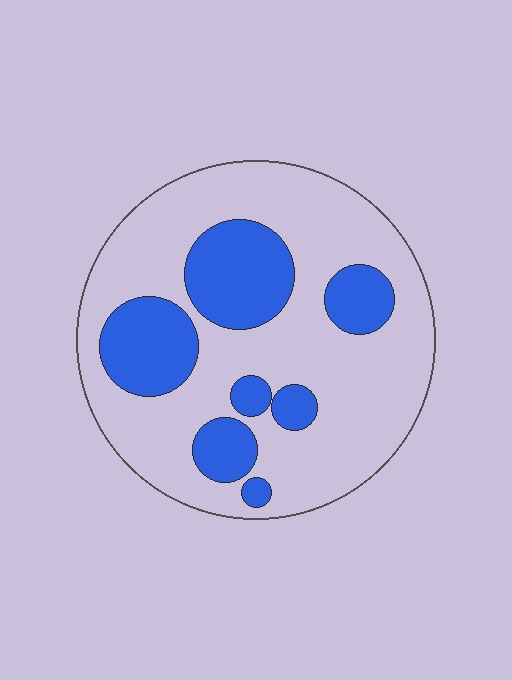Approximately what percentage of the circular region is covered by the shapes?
Approximately 30%.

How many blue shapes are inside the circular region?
7.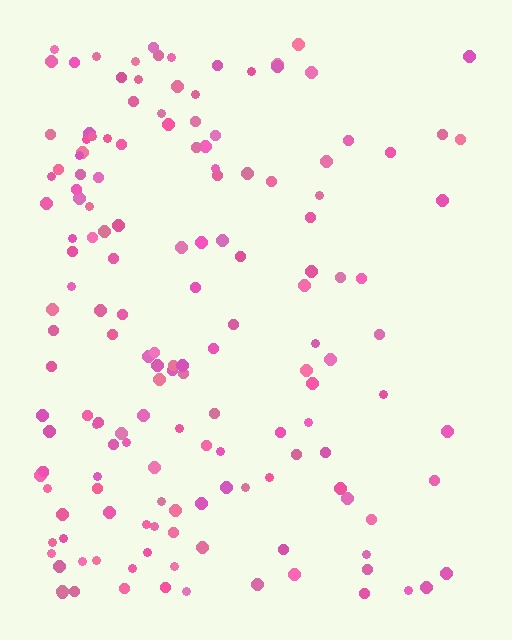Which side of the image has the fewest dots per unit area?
The right.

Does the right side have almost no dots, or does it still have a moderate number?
Still a moderate number, just noticeably fewer than the left.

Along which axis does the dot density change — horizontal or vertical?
Horizontal.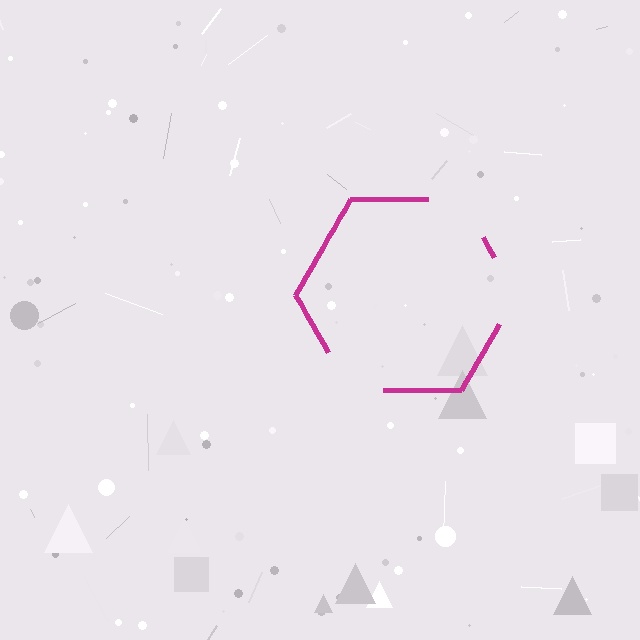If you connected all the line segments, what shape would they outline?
They would outline a hexagon.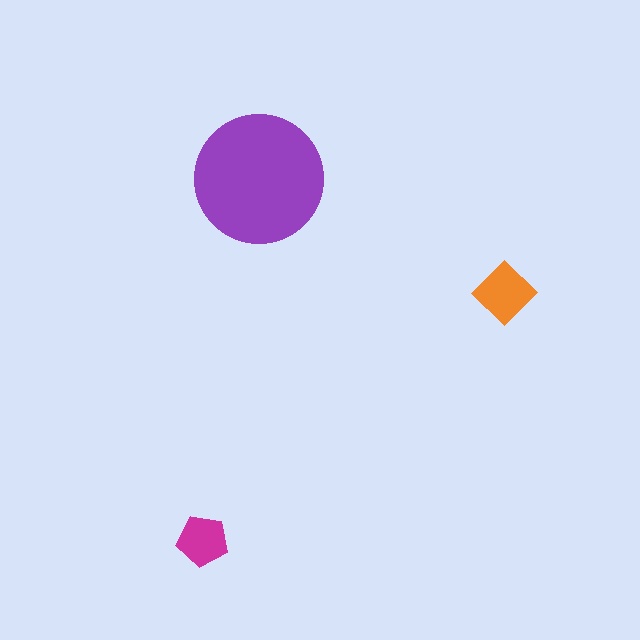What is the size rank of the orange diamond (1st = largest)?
2nd.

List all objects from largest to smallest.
The purple circle, the orange diamond, the magenta pentagon.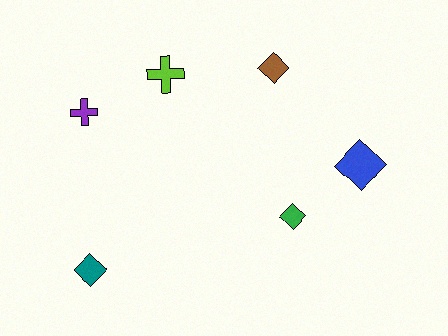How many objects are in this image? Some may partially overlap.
There are 6 objects.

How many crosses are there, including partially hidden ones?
There are 2 crosses.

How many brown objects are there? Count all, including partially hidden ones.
There is 1 brown object.